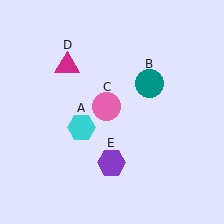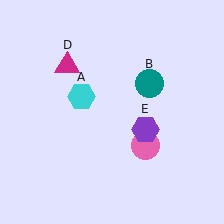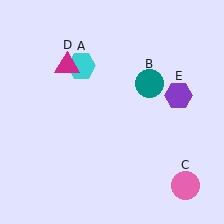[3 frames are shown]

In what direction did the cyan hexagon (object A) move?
The cyan hexagon (object A) moved up.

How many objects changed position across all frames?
3 objects changed position: cyan hexagon (object A), pink circle (object C), purple hexagon (object E).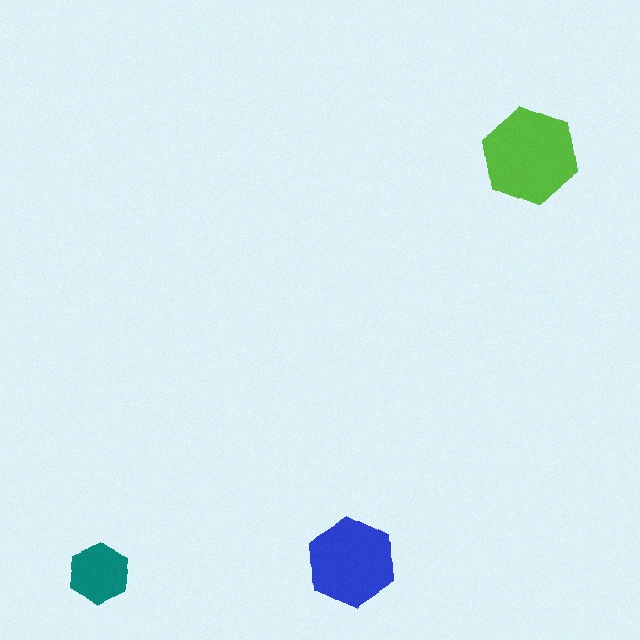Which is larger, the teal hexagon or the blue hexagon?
The blue one.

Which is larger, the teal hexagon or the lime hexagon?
The lime one.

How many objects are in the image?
There are 3 objects in the image.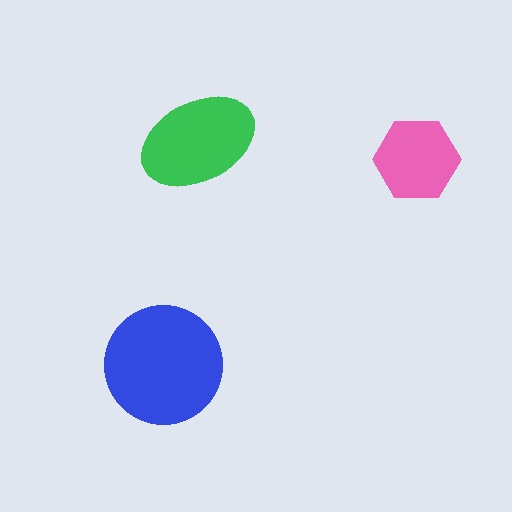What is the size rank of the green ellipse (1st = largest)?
2nd.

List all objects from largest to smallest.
The blue circle, the green ellipse, the pink hexagon.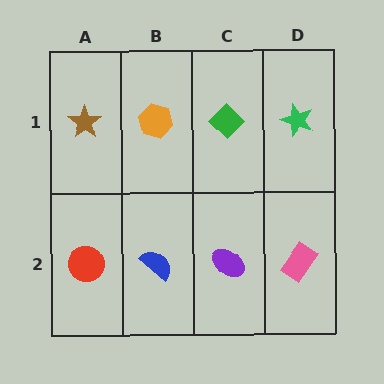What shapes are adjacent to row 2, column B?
An orange hexagon (row 1, column B), a red circle (row 2, column A), a purple ellipse (row 2, column C).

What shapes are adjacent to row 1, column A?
A red circle (row 2, column A), an orange hexagon (row 1, column B).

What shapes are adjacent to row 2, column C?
A green diamond (row 1, column C), a blue semicircle (row 2, column B), a pink rectangle (row 2, column D).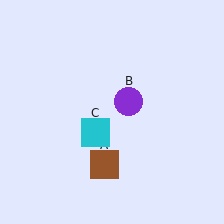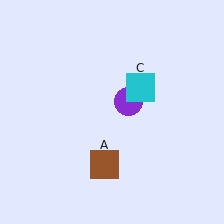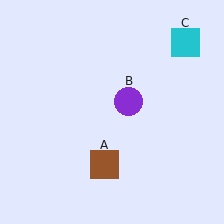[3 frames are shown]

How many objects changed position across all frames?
1 object changed position: cyan square (object C).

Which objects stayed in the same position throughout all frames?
Brown square (object A) and purple circle (object B) remained stationary.